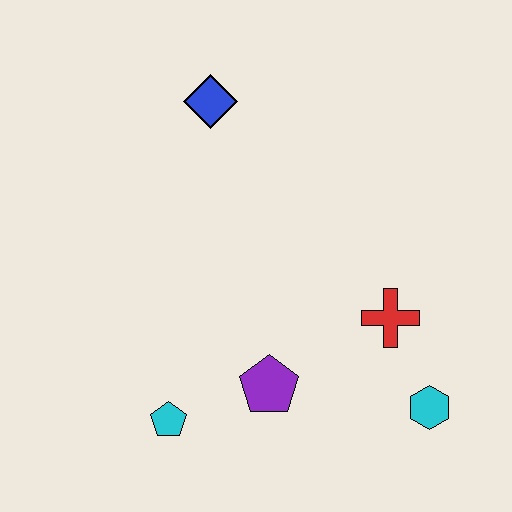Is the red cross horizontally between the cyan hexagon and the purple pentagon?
Yes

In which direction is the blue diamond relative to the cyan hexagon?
The blue diamond is above the cyan hexagon.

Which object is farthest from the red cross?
The blue diamond is farthest from the red cross.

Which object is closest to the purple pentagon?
The cyan pentagon is closest to the purple pentagon.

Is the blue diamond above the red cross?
Yes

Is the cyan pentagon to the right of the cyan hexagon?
No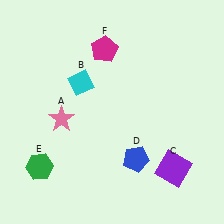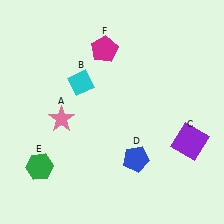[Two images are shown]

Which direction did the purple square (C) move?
The purple square (C) moved up.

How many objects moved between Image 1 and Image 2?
1 object moved between the two images.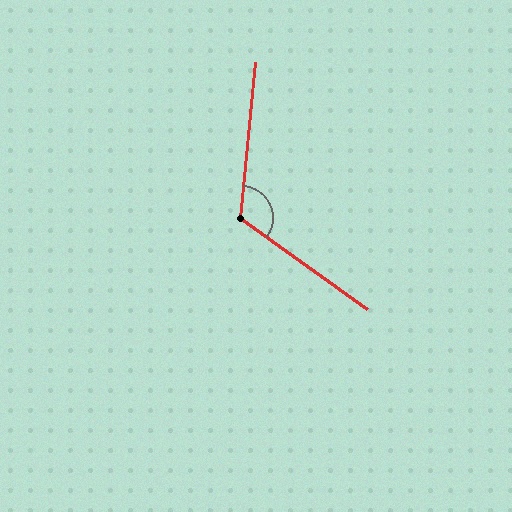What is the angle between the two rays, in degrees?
Approximately 121 degrees.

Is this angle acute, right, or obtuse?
It is obtuse.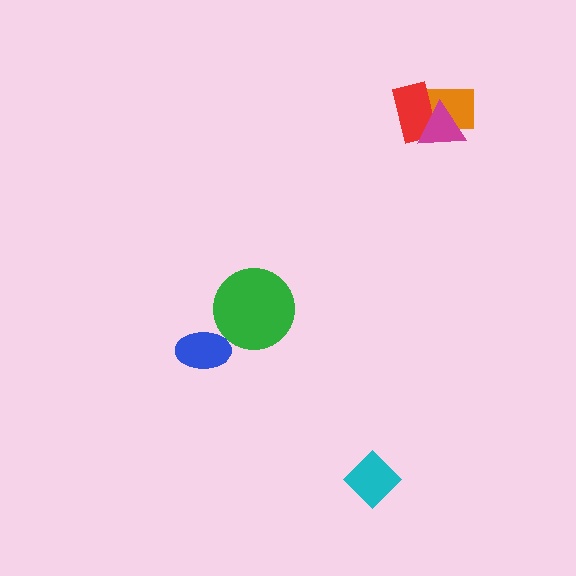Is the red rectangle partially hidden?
Yes, it is partially covered by another shape.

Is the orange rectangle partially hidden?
Yes, it is partially covered by another shape.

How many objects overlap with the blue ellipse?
0 objects overlap with the blue ellipse.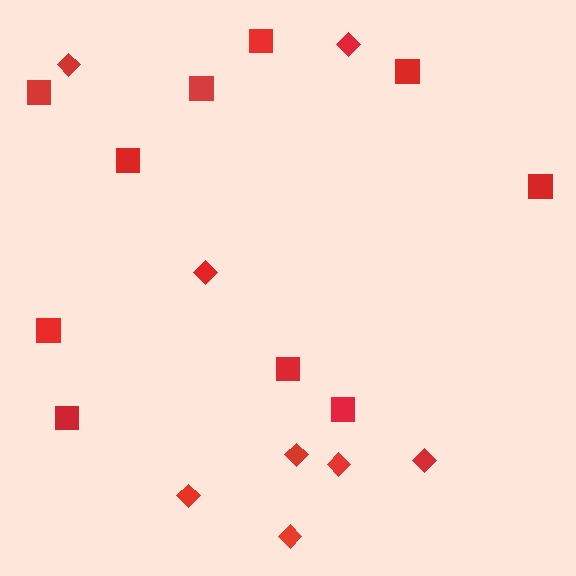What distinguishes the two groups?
There are 2 groups: one group of diamonds (8) and one group of squares (10).